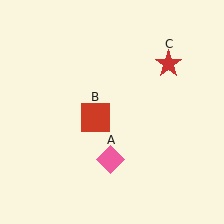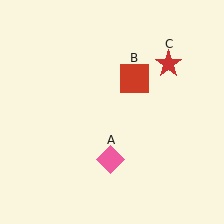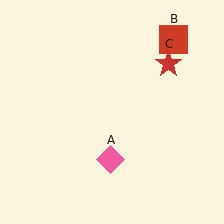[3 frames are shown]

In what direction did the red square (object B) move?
The red square (object B) moved up and to the right.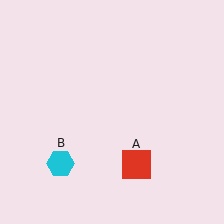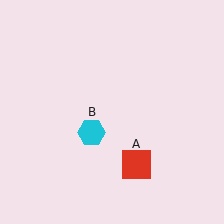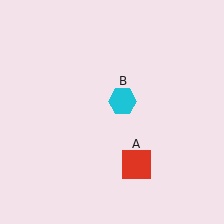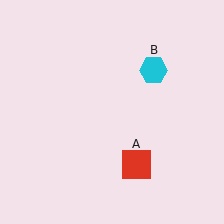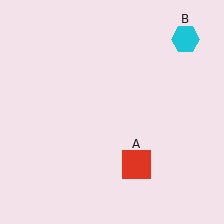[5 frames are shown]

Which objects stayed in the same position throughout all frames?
Red square (object A) remained stationary.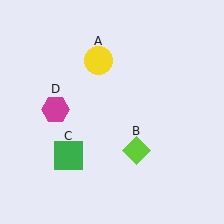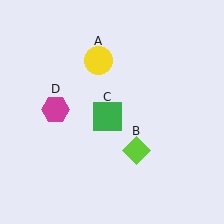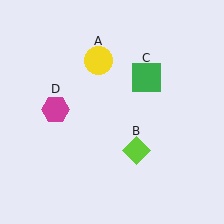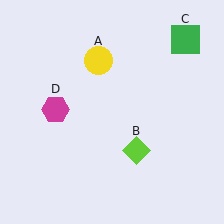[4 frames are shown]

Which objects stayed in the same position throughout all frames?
Yellow circle (object A) and lime diamond (object B) and magenta hexagon (object D) remained stationary.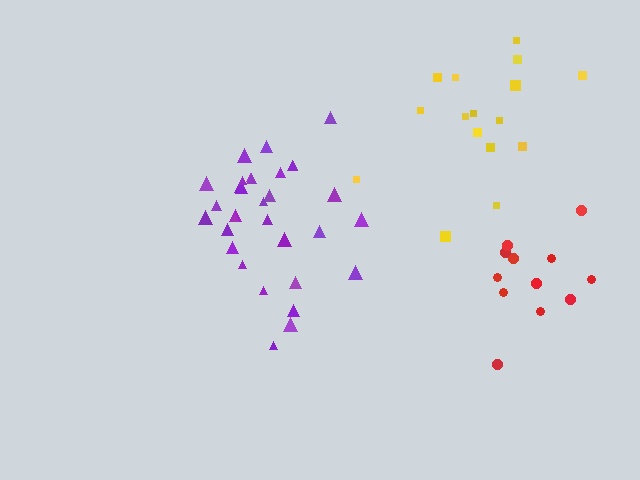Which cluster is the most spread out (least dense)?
Red.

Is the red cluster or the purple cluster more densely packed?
Purple.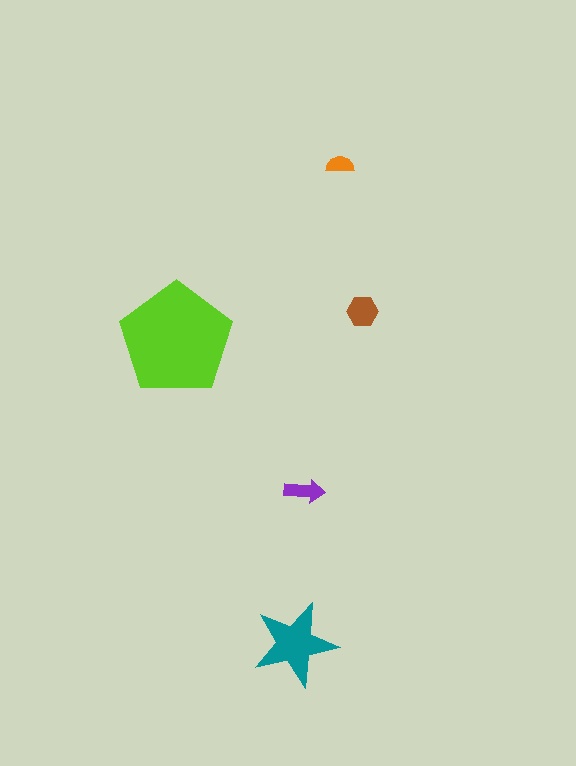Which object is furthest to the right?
The brown hexagon is rightmost.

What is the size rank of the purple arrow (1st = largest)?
4th.